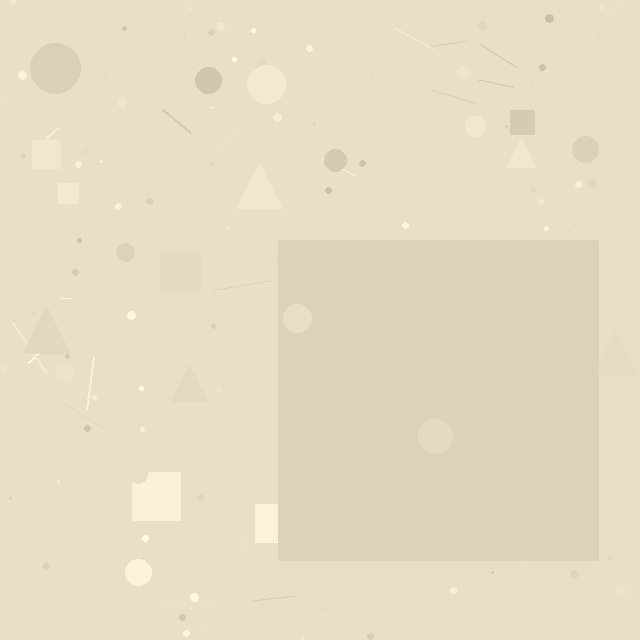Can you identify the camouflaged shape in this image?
The camouflaged shape is a square.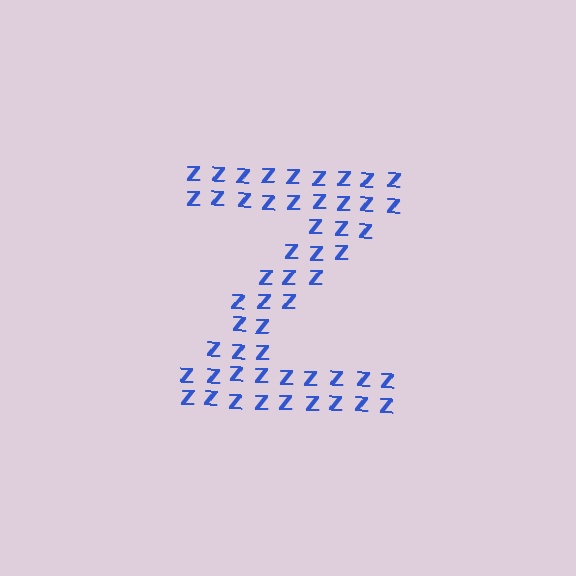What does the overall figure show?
The overall figure shows the letter Z.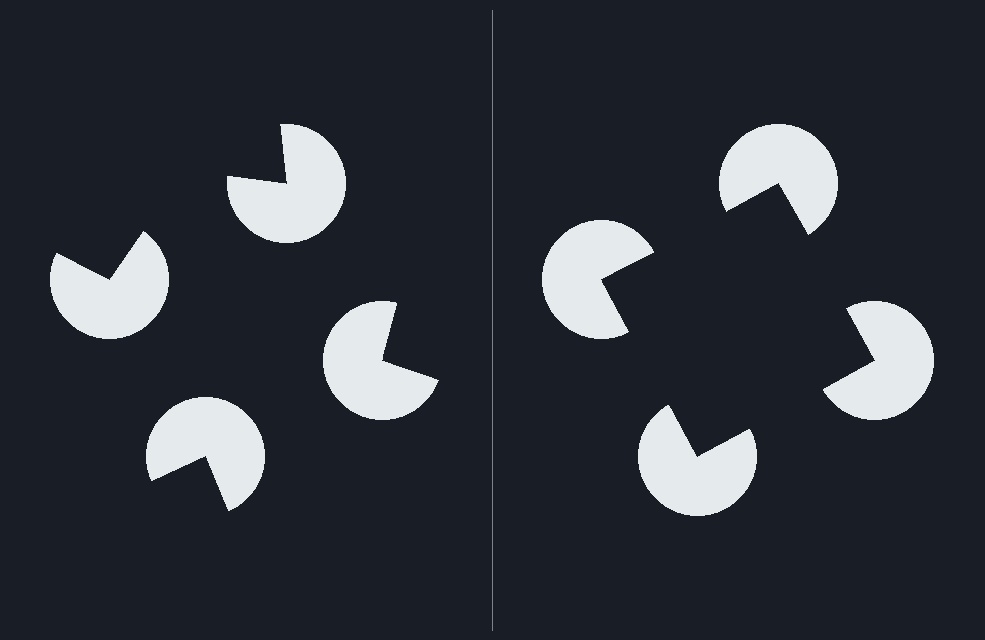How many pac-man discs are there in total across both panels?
8 — 4 on each side.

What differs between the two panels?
The pac-man discs are positioned identically on both sides; only the wedge orientations differ. On the right they align to a square; on the left they are misaligned.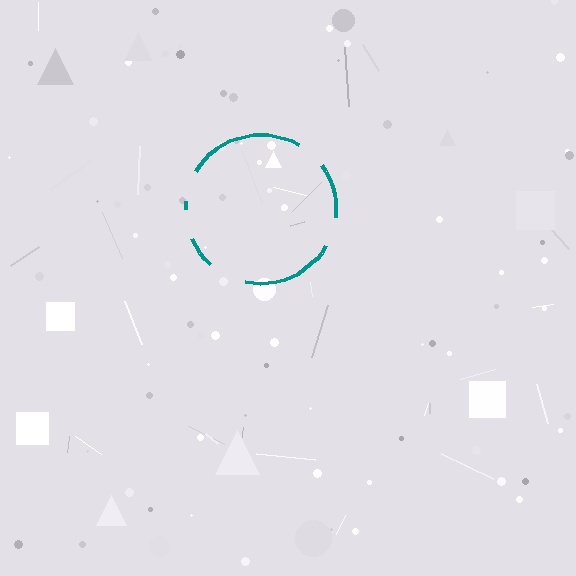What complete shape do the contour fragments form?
The contour fragments form a circle.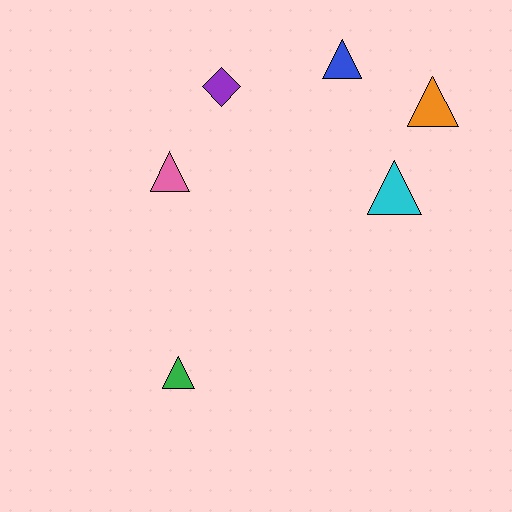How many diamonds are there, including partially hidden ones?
There is 1 diamond.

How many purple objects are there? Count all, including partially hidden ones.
There is 1 purple object.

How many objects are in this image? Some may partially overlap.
There are 6 objects.